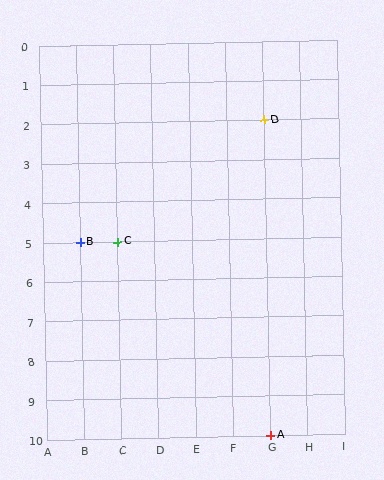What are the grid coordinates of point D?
Point D is at grid coordinates (G, 2).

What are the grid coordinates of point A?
Point A is at grid coordinates (G, 10).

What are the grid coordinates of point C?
Point C is at grid coordinates (C, 5).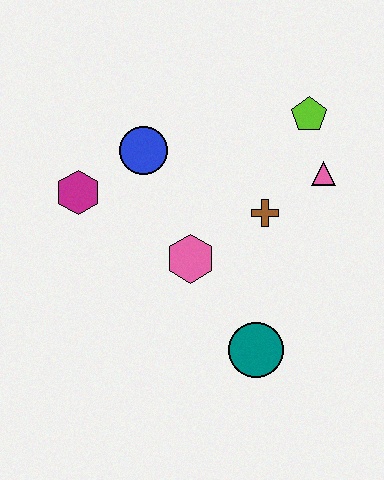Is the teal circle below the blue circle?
Yes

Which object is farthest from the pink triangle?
The magenta hexagon is farthest from the pink triangle.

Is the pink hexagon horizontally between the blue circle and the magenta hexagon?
No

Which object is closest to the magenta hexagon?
The blue circle is closest to the magenta hexagon.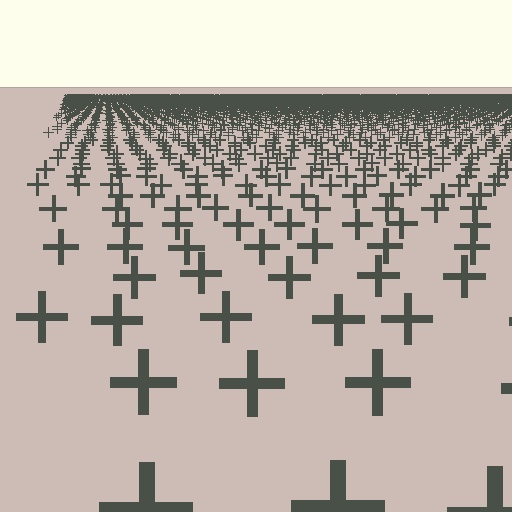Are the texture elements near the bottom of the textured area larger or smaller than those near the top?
Larger. Near the bottom, elements are closer to the viewer and appear at a bigger on-screen size.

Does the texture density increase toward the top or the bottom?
Density increases toward the top.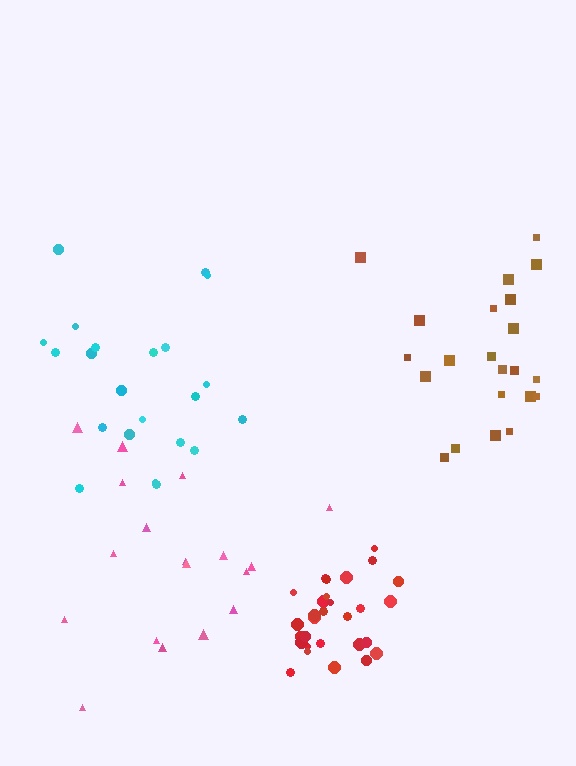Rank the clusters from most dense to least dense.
red, cyan, brown, pink.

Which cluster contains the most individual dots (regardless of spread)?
Red (29).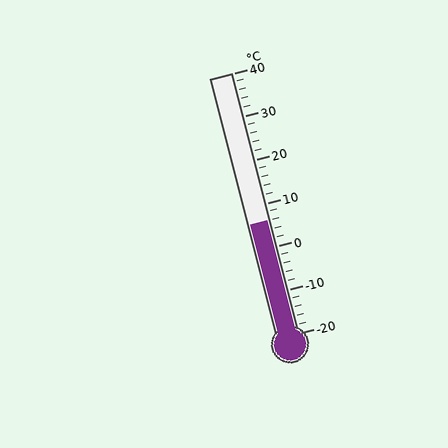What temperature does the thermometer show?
The thermometer shows approximately 6°C.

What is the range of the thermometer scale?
The thermometer scale ranges from -20°C to 40°C.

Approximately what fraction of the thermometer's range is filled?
The thermometer is filled to approximately 45% of its range.